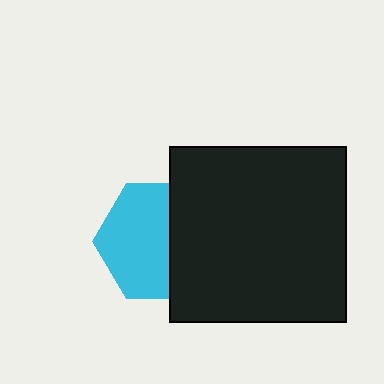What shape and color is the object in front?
The object in front is a black square.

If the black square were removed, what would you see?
You would see the complete cyan hexagon.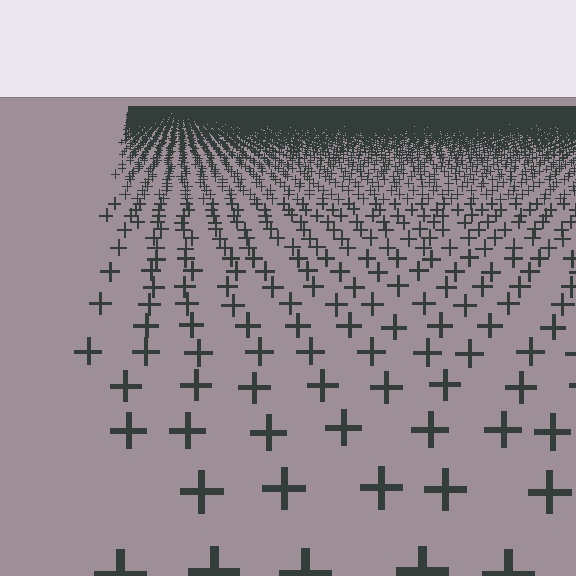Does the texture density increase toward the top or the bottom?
Density increases toward the top.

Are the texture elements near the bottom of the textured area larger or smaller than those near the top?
Larger. Near the bottom, elements are closer to the viewer and appear at a bigger on-screen size.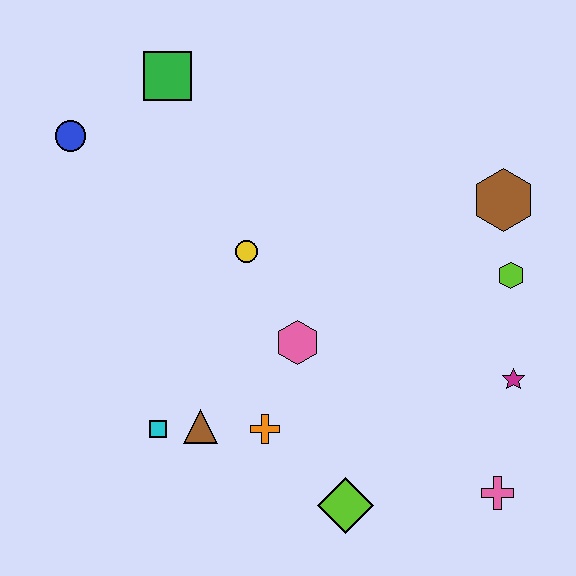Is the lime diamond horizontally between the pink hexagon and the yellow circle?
No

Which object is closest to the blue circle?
The green square is closest to the blue circle.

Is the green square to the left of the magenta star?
Yes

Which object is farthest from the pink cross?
The blue circle is farthest from the pink cross.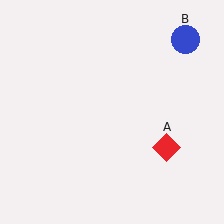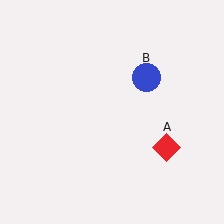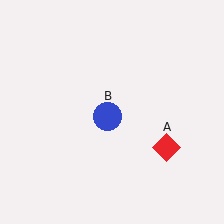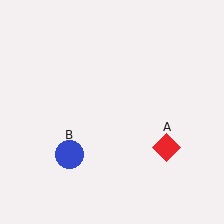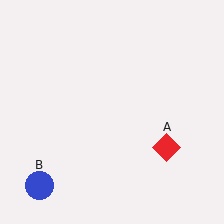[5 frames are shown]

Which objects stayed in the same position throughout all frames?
Red diamond (object A) remained stationary.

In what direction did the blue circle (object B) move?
The blue circle (object B) moved down and to the left.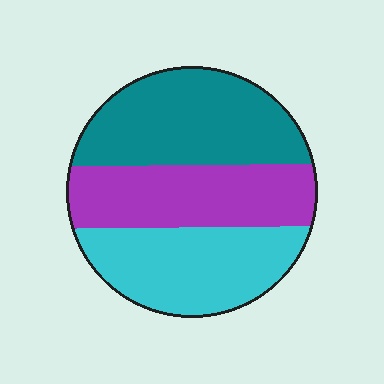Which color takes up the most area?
Teal, at roughly 35%.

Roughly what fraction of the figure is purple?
Purple takes up about one third (1/3) of the figure.